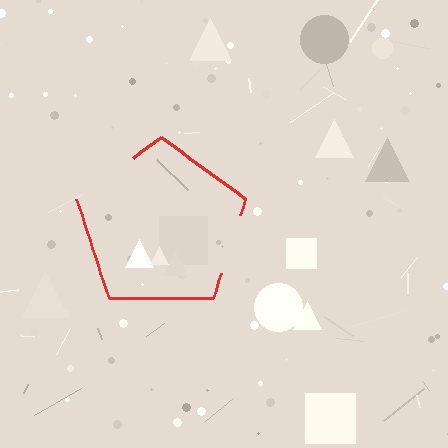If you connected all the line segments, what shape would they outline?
They would outline a pentagon.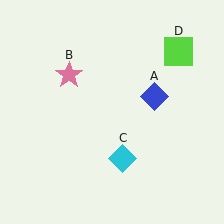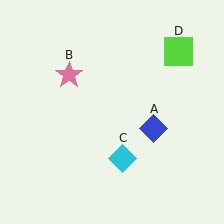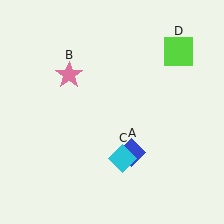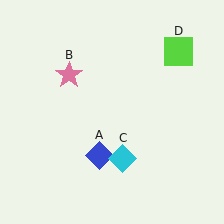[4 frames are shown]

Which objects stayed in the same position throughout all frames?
Pink star (object B) and cyan diamond (object C) and lime square (object D) remained stationary.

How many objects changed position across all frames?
1 object changed position: blue diamond (object A).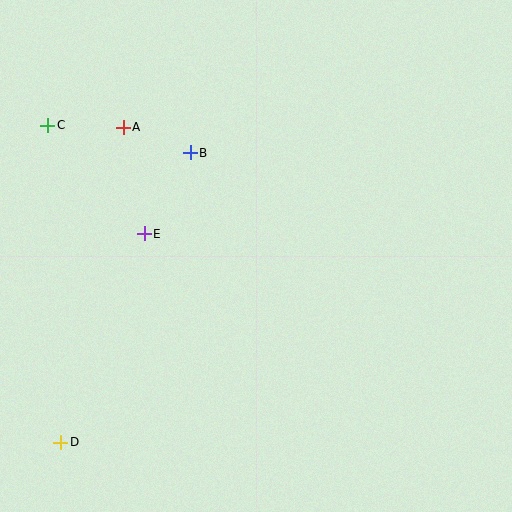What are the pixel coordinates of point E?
Point E is at (144, 234).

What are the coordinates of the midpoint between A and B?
The midpoint between A and B is at (157, 140).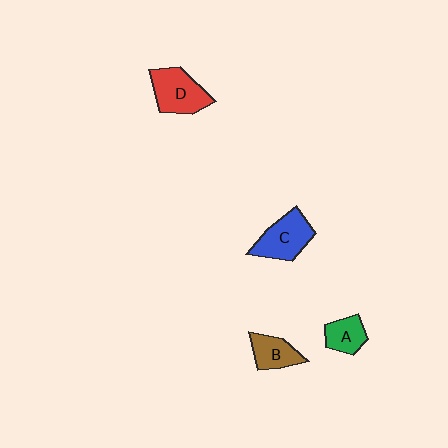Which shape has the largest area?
Shape D (red).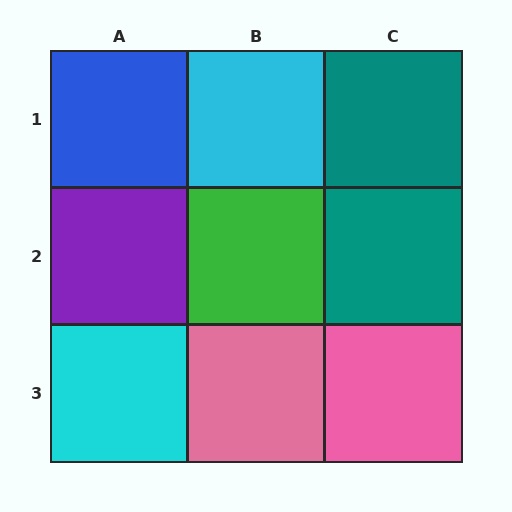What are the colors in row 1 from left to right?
Blue, cyan, teal.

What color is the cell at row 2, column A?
Purple.